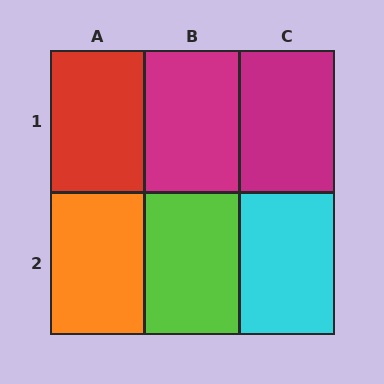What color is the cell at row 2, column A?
Orange.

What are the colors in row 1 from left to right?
Red, magenta, magenta.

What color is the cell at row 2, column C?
Cyan.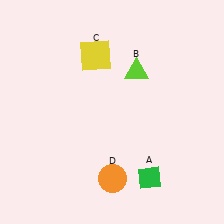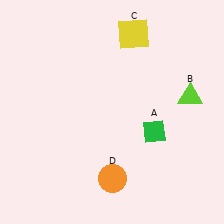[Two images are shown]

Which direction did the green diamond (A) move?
The green diamond (A) moved up.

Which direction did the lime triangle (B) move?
The lime triangle (B) moved right.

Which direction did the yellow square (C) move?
The yellow square (C) moved right.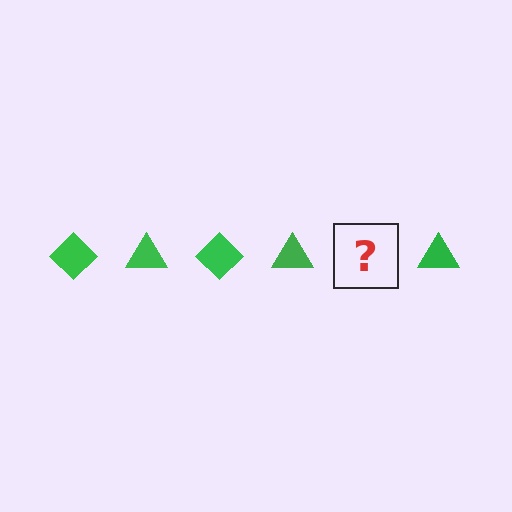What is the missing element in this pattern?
The missing element is a green diamond.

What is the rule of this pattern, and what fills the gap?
The rule is that the pattern cycles through diamond, triangle shapes in green. The gap should be filled with a green diamond.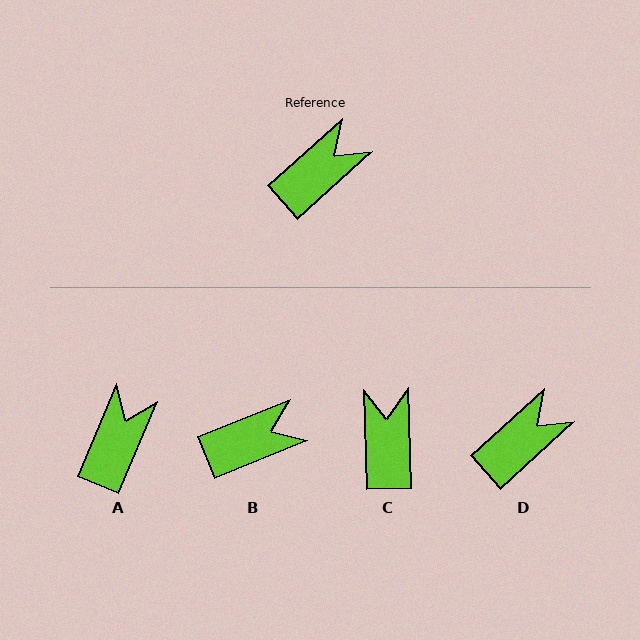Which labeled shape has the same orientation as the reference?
D.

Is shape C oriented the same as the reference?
No, it is off by about 50 degrees.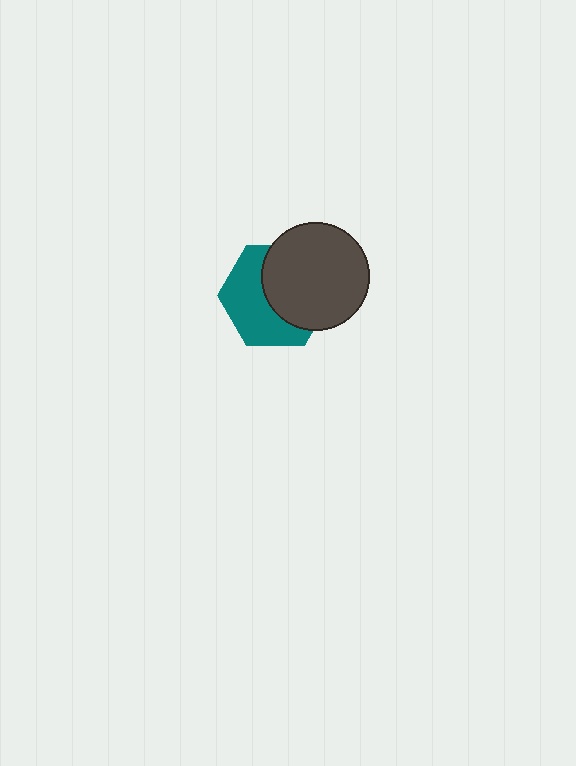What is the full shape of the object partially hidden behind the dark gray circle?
The partially hidden object is a teal hexagon.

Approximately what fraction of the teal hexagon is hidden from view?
Roughly 50% of the teal hexagon is hidden behind the dark gray circle.